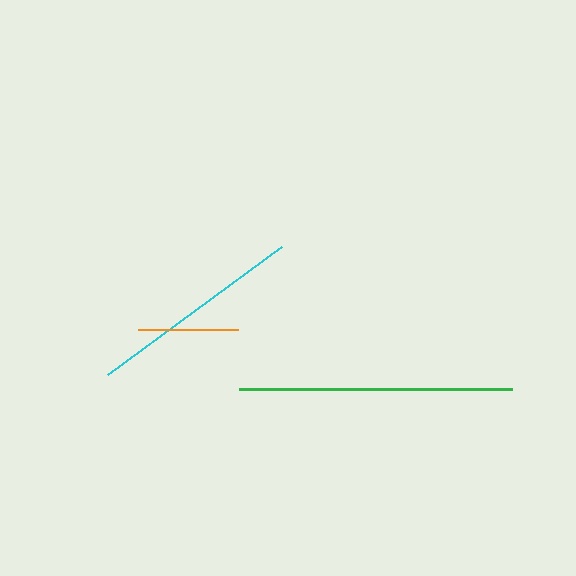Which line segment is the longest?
The green line is the longest at approximately 274 pixels.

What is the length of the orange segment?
The orange segment is approximately 99 pixels long.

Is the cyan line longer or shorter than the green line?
The green line is longer than the cyan line.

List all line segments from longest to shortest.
From longest to shortest: green, cyan, orange.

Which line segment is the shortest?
The orange line is the shortest at approximately 99 pixels.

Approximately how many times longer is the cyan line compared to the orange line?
The cyan line is approximately 2.2 times the length of the orange line.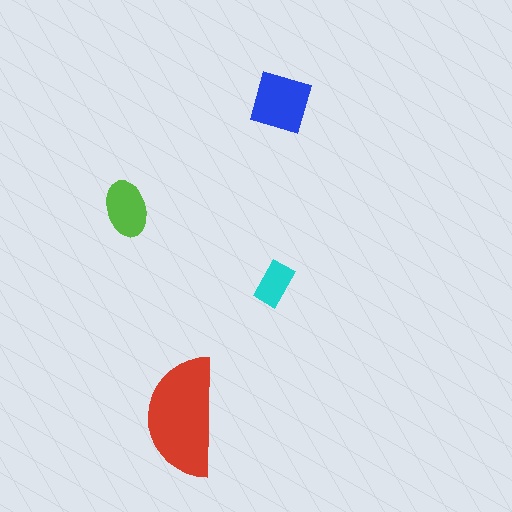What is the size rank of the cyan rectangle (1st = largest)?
4th.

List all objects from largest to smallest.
The red semicircle, the blue diamond, the lime ellipse, the cyan rectangle.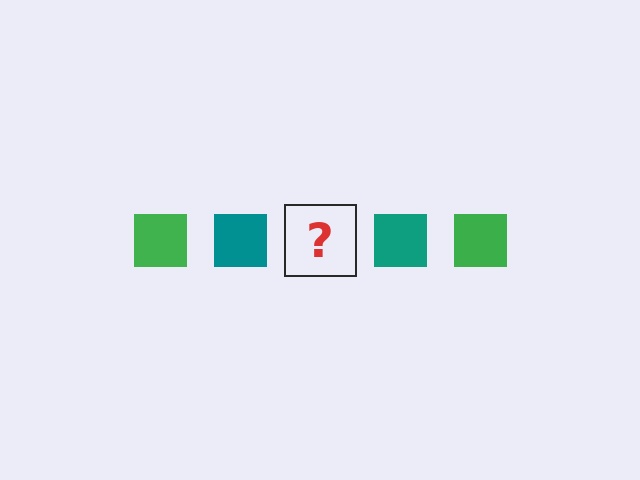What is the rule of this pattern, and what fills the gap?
The rule is that the pattern cycles through green, teal squares. The gap should be filled with a green square.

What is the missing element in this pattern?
The missing element is a green square.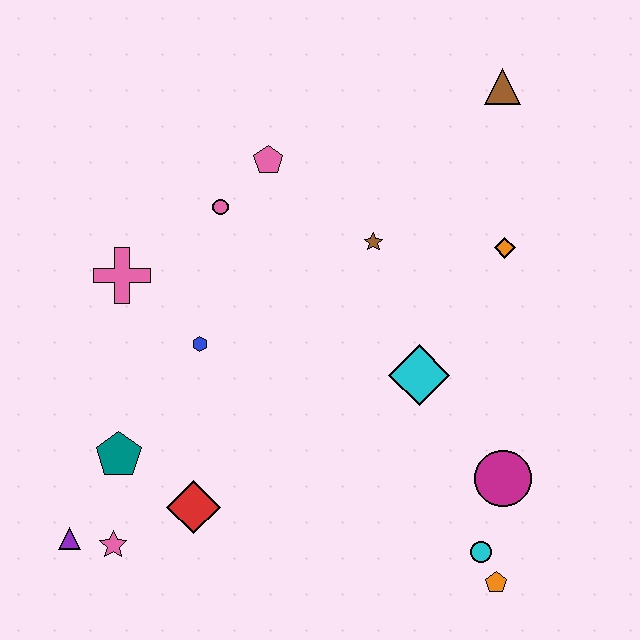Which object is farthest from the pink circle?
The orange pentagon is farthest from the pink circle.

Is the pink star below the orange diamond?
Yes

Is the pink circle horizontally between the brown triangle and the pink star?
Yes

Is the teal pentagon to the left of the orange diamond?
Yes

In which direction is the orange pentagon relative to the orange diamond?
The orange pentagon is below the orange diamond.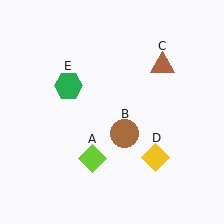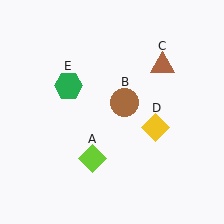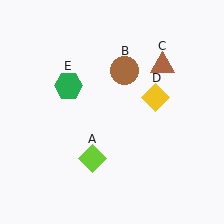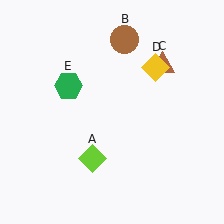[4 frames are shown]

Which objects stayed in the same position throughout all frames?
Lime diamond (object A) and brown triangle (object C) and green hexagon (object E) remained stationary.